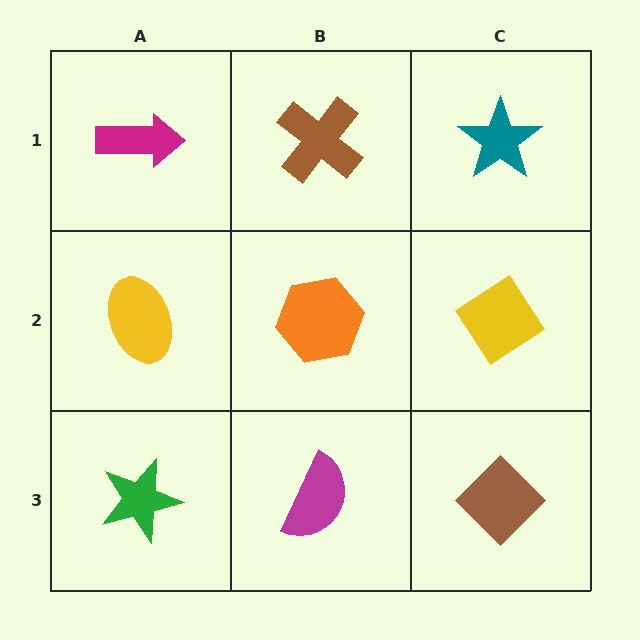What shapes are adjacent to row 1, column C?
A yellow diamond (row 2, column C), a brown cross (row 1, column B).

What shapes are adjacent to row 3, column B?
An orange hexagon (row 2, column B), a green star (row 3, column A), a brown diamond (row 3, column C).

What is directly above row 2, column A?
A magenta arrow.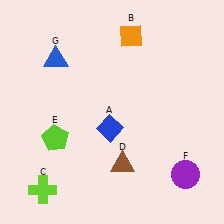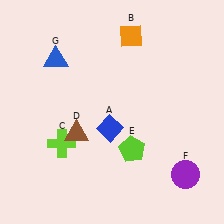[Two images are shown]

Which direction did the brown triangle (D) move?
The brown triangle (D) moved left.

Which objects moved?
The objects that moved are: the lime cross (C), the brown triangle (D), the lime pentagon (E).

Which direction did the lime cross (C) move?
The lime cross (C) moved up.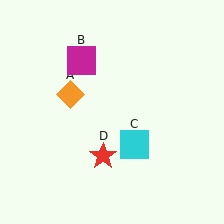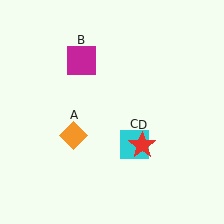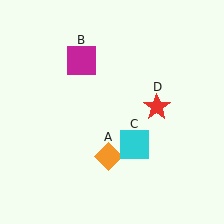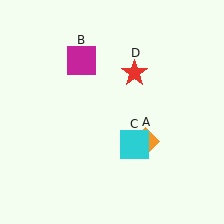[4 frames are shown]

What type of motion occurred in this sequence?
The orange diamond (object A), red star (object D) rotated counterclockwise around the center of the scene.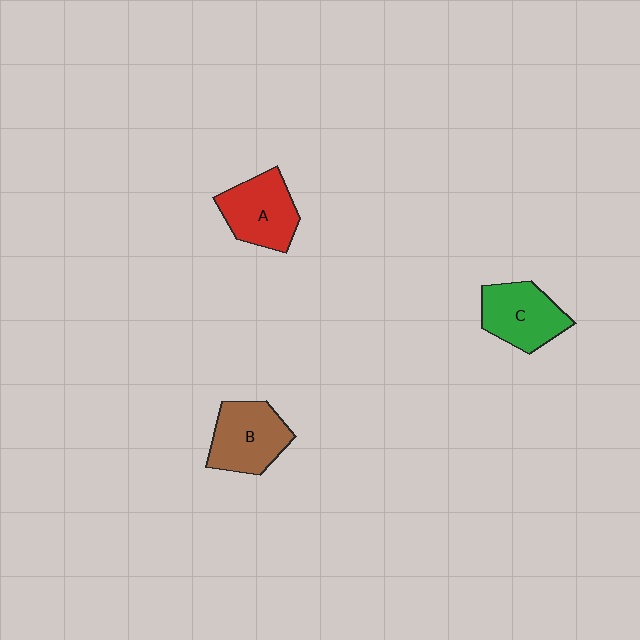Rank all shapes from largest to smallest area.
From largest to smallest: B (brown), A (red), C (green).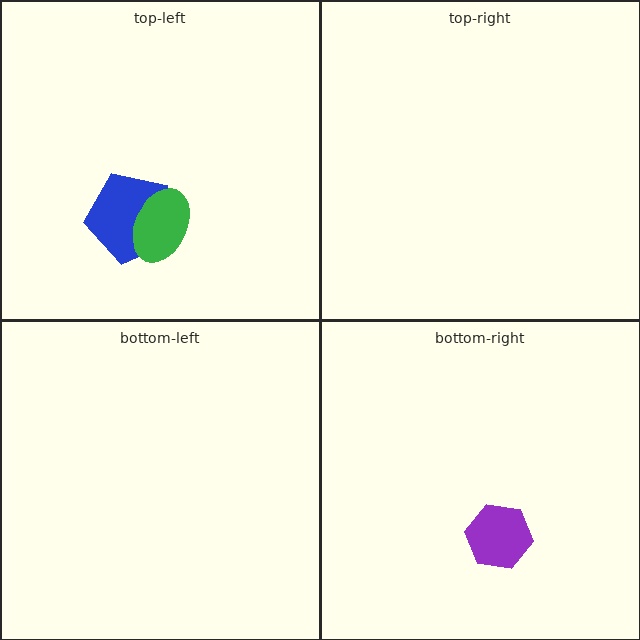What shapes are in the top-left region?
The blue pentagon, the green ellipse.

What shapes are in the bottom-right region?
The purple hexagon.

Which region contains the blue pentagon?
The top-left region.